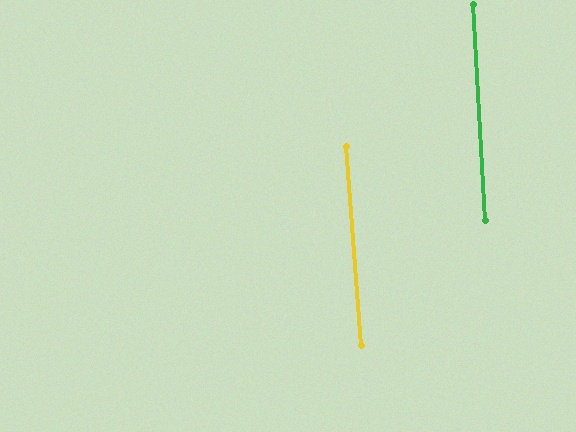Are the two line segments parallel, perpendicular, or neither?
Parallel — their directions differ by only 1.1°.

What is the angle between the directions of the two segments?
Approximately 1 degree.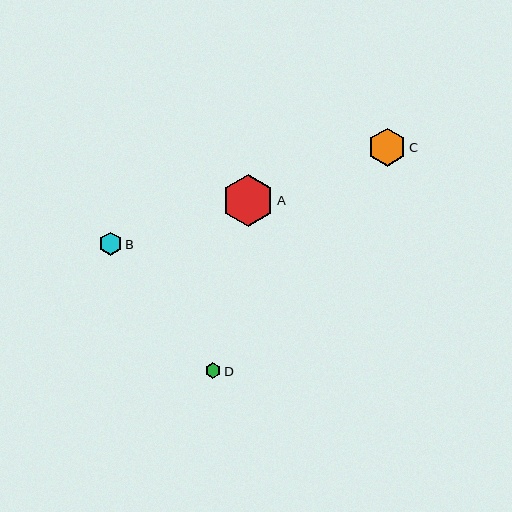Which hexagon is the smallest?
Hexagon D is the smallest with a size of approximately 15 pixels.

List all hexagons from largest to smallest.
From largest to smallest: A, C, B, D.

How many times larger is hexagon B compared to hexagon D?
Hexagon B is approximately 1.5 times the size of hexagon D.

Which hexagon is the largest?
Hexagon A is the largest with a size of approximately 52 pixels.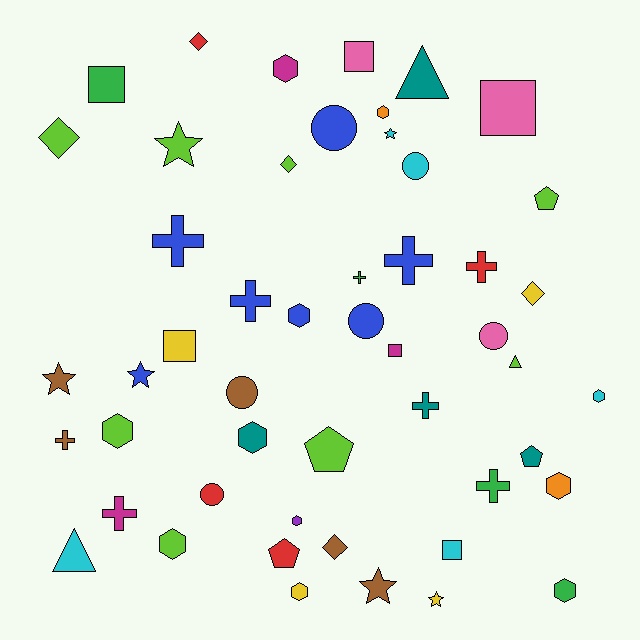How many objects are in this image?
There are 50 objects.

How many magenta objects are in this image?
There are 3 magenta objects.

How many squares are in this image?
There are 6 squares.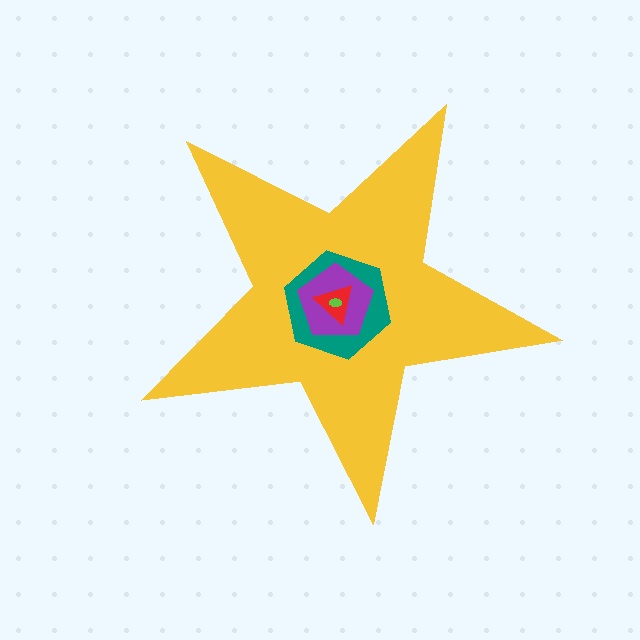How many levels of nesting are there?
5.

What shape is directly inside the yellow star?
The teal hexagon.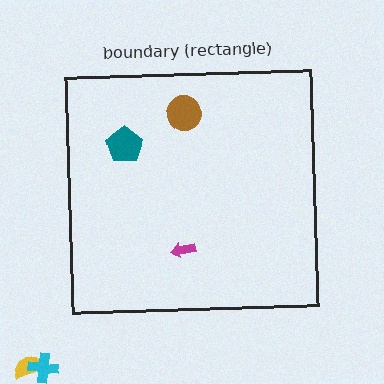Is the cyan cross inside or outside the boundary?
Outside.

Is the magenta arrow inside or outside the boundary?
Inside.